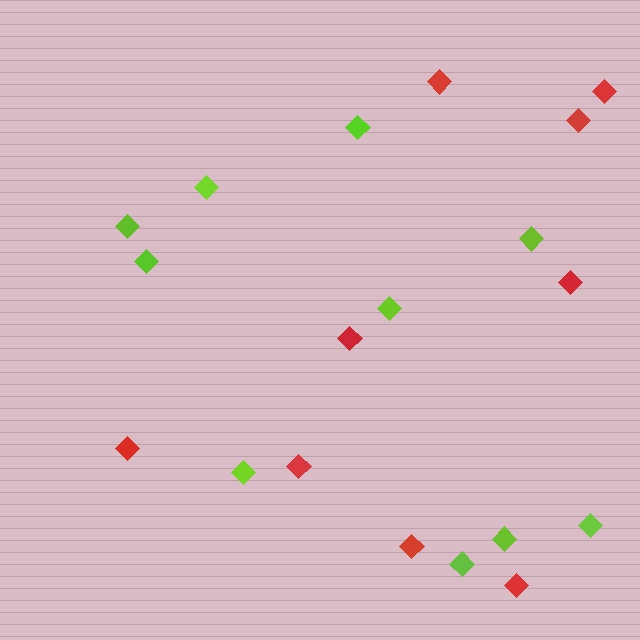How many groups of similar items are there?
There are 2 groups: one group of red diamonds (9) and one group of lime diamonds (10).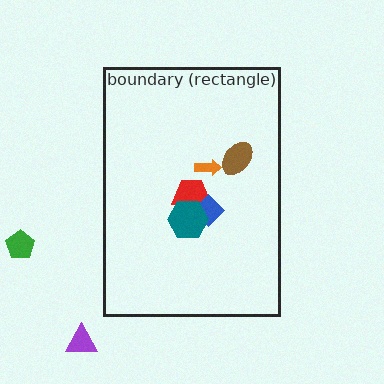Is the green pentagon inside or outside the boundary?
Outside.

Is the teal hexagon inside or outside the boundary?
Inside.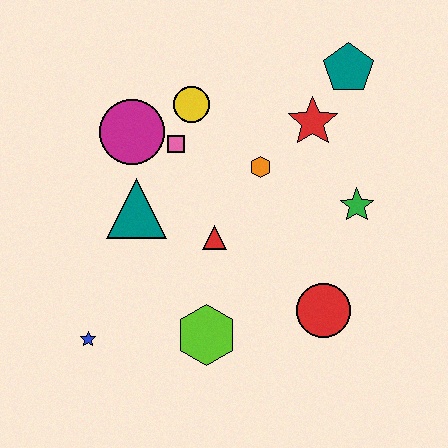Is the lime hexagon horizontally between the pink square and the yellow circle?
No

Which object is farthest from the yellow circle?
The blue star is farthest from the yellow circle.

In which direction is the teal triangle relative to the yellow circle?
The teal triangle is below the yellow circle.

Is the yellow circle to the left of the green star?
Yes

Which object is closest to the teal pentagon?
The red star is closest to the teal pentagon.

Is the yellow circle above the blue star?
Yes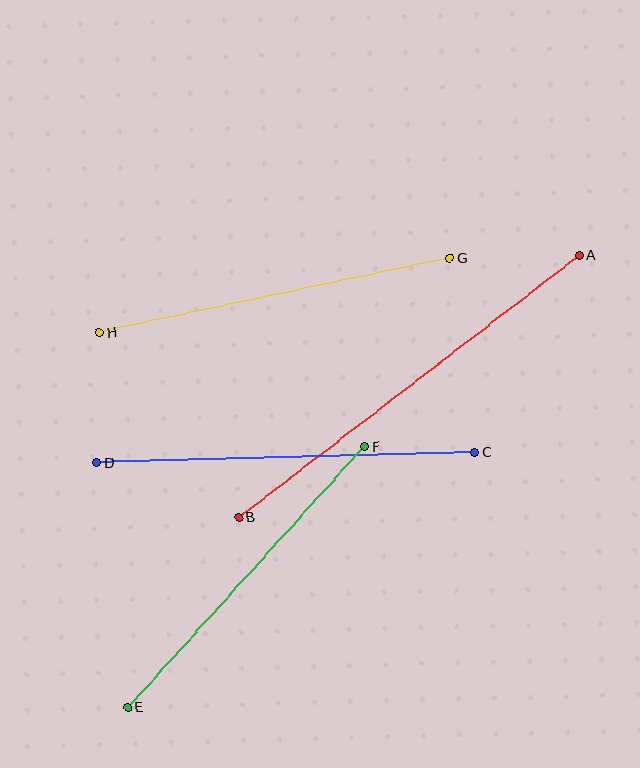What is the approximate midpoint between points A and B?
The midpoint is at approximately (409, 386) pixels.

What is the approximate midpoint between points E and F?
The midpoint is at approximately (246, 577) pixels.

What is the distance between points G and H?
The distance is approximately 358 pixels.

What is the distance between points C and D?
The distance is approximately 378 pixels.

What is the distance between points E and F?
The distance is approximately 352 pixels.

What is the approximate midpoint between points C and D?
The midpoint is at approximately (286, 457) pixels.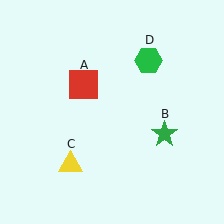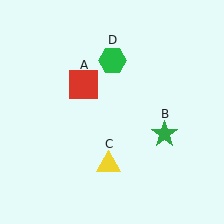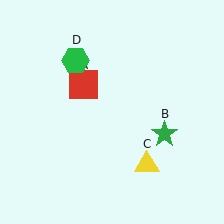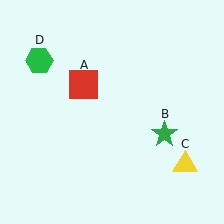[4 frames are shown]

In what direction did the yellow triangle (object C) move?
The yellow triangle (object C) moved right.